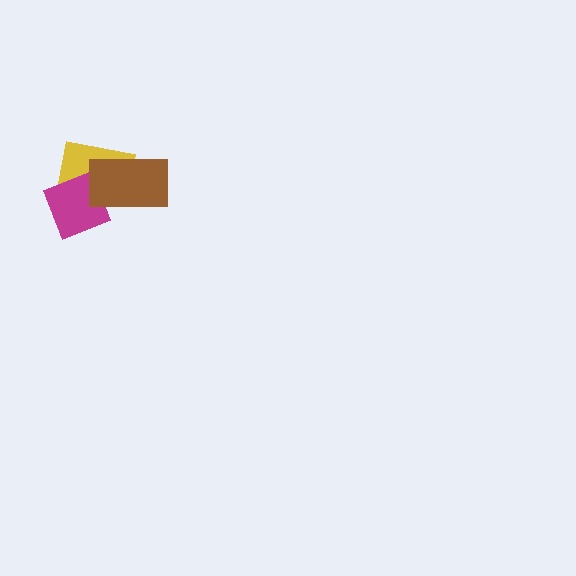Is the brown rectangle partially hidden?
No, no other shape covers it.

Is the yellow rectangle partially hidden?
Yes, it is partially covered by another shape.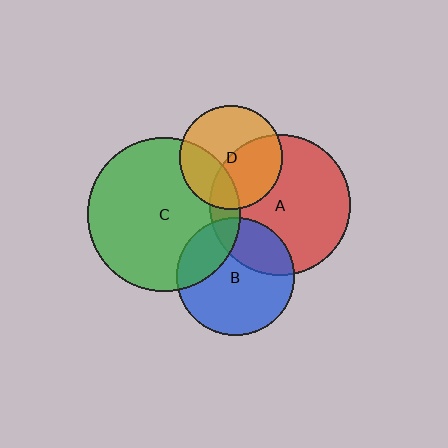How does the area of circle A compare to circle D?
Approximately 1.8 times.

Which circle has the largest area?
Circle C (green).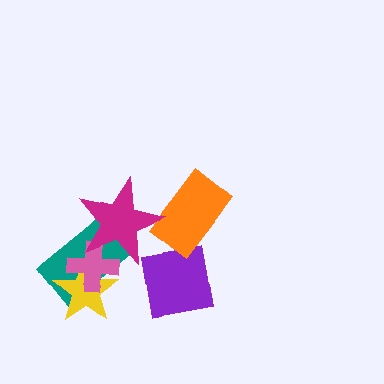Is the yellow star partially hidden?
Yes, it is partially covered by another shape.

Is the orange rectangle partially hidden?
Yes, it is partially covered by another shape.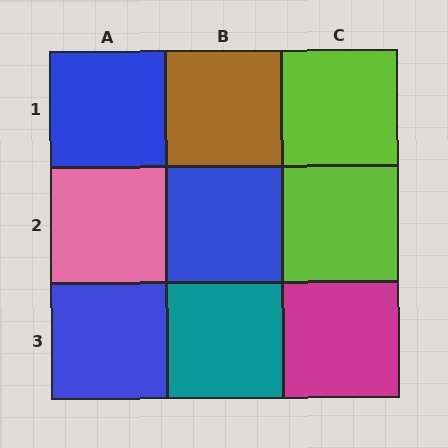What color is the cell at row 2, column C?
Lime.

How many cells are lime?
2 cells are lime.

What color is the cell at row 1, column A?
Blue.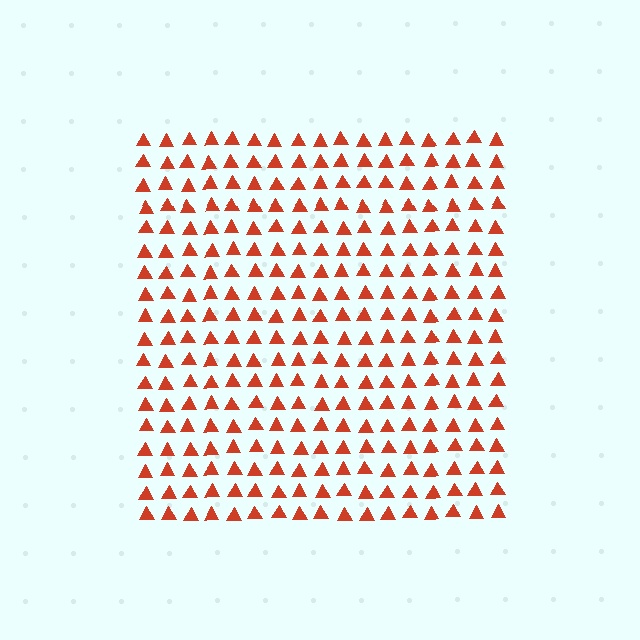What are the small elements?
The small elements are triangles.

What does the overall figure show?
The overall figure shows a square.